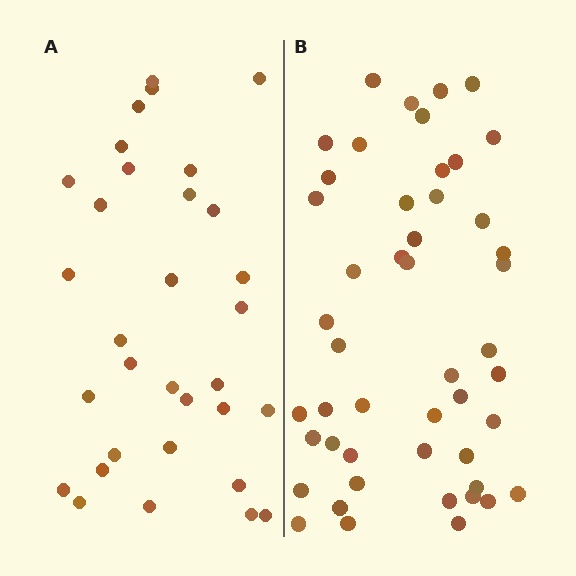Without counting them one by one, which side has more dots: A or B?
Region B (the right region) has more dots.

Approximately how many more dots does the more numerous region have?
Region B has approximately 15 more dots than region A.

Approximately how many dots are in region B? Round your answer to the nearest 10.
About 50 dots. (The exact count is 48, which rounds to 50.)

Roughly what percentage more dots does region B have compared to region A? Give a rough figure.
About 50% more.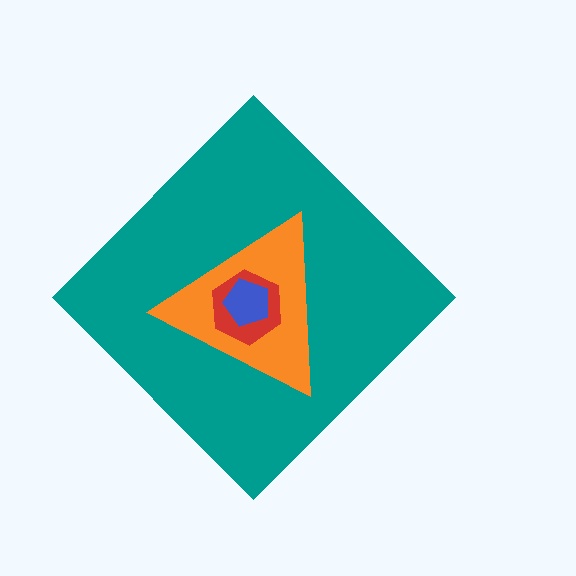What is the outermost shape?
The teal diamond.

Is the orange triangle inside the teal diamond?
Yes.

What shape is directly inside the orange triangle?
The red hexagon.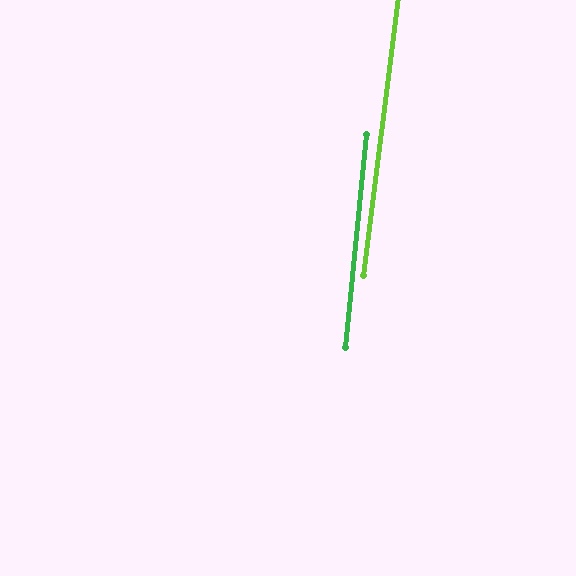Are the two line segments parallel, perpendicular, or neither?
Parallel — their directions differ by only 1.4°.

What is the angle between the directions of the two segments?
Approximately 1 degree.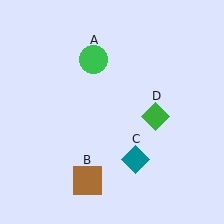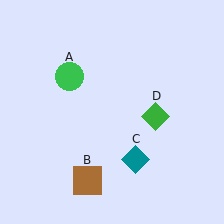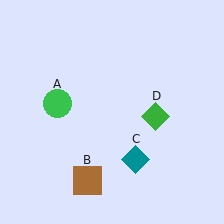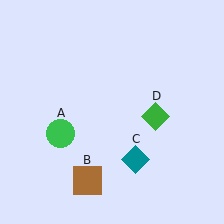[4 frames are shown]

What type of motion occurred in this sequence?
The green circle (object A) rotated counterclockwise around the center of the scene.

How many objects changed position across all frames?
1 object changed position: green circle (object A).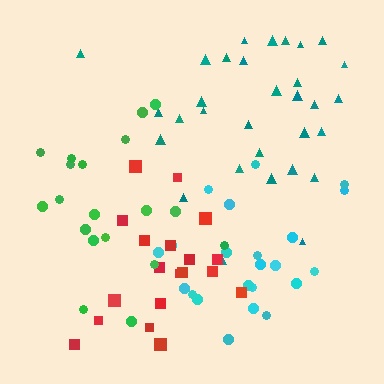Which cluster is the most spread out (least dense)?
Green.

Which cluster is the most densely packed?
Red.